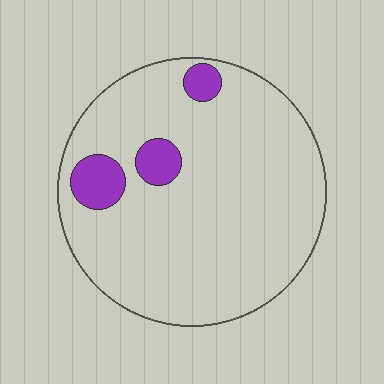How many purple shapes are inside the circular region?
3.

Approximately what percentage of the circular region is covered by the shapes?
Approximately 10%.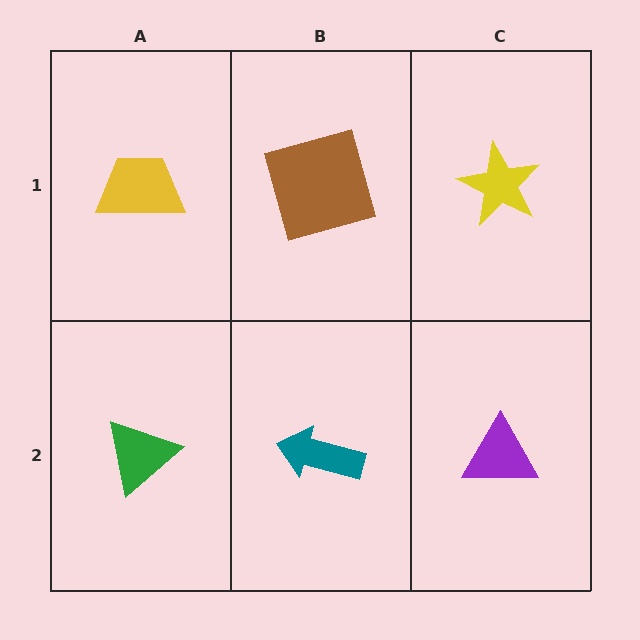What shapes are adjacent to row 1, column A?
A green triangle (row 2, column A), a brown square (row 1, column B).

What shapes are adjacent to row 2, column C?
A yellow star (row 1, column C), a teal arrow (row 2, column B).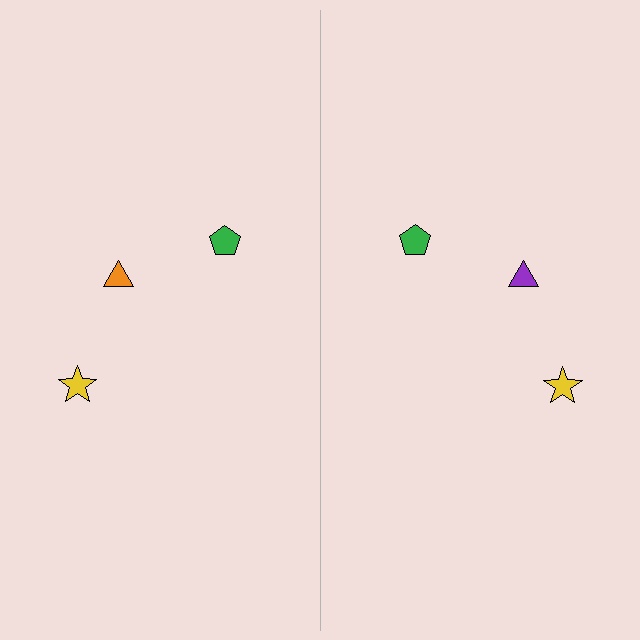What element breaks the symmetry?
The purple triangle on the right side breaks the symmetry — its mirror counterpart is orange.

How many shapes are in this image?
There are 6 shapes in this image.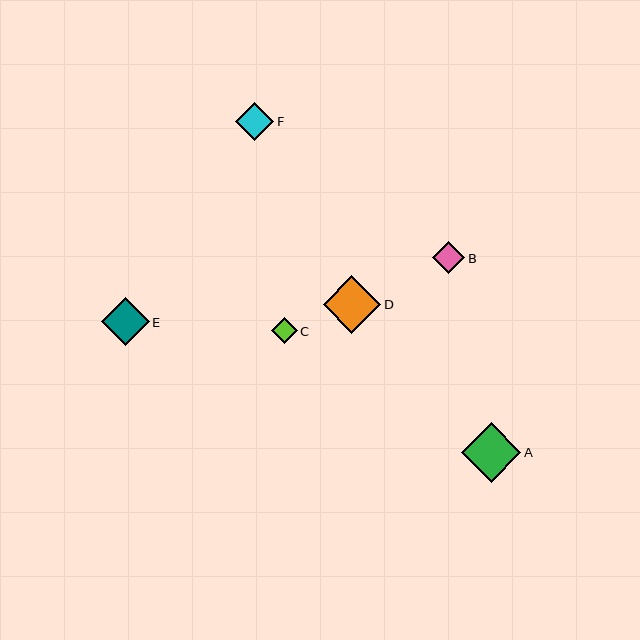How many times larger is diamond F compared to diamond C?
Diamond F is approximately 1.5 times the size of diamond C.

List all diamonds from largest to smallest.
From largest to smallest: A, D, E, F, B, C.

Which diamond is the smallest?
Diamond C is the smallest with a size of approximately 26 pixels.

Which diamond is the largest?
Diamond A is the largest with a size of approximately 59 pixels.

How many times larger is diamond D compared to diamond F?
Diamond D is approximately 1.5 times the size of diamond F.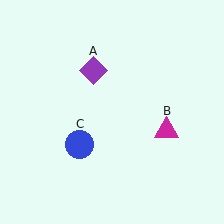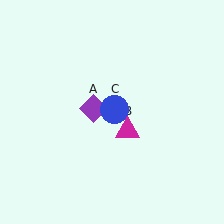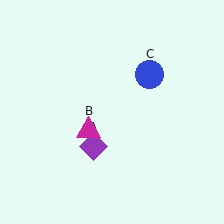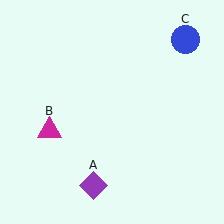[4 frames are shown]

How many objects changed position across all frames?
3 objects changed position: purple diamond (object A), magenta triangle (object B), blue circle (object C).